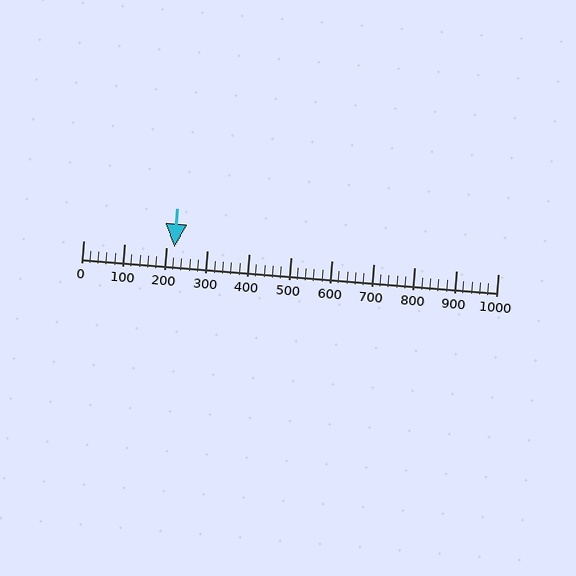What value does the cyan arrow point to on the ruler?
The cyan arrow points to approximately 220.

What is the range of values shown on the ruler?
The ruler shows values from 0 to 1000.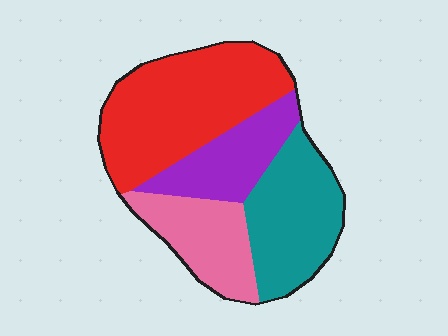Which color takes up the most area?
Red, at roughly 40%.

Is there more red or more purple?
Red.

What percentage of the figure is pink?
Pink takes up about one fifth (1/5) of the figure.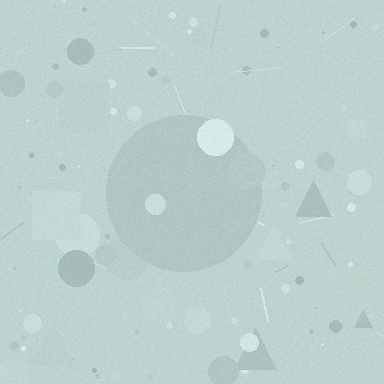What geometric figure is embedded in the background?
A circle is embedded in the background.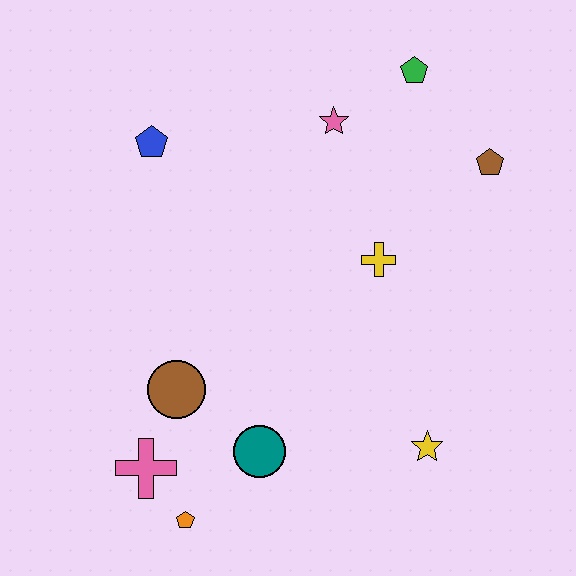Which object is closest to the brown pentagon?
The green pentagon is closest to the brown pentagon.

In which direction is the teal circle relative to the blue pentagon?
The teal circle is below the blue pentagon.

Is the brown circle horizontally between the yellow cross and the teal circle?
No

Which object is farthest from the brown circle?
The green pentagon is farthest from the brown circle.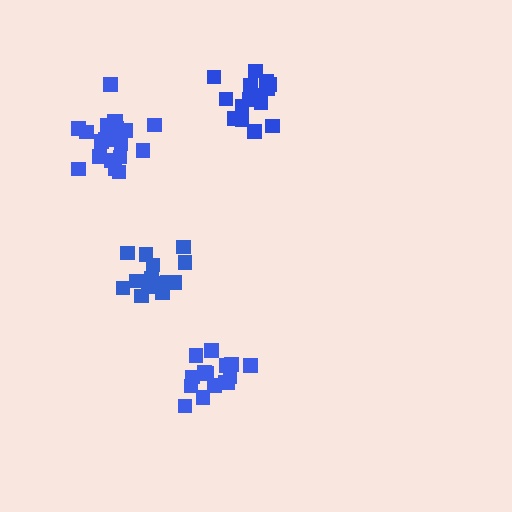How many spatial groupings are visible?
There are 4 spatial groupings.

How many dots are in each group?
Group 1: 21 dots, Group 2: 16 dots, Group 3: 16 dots, Group 4: 15 dots (68 total).